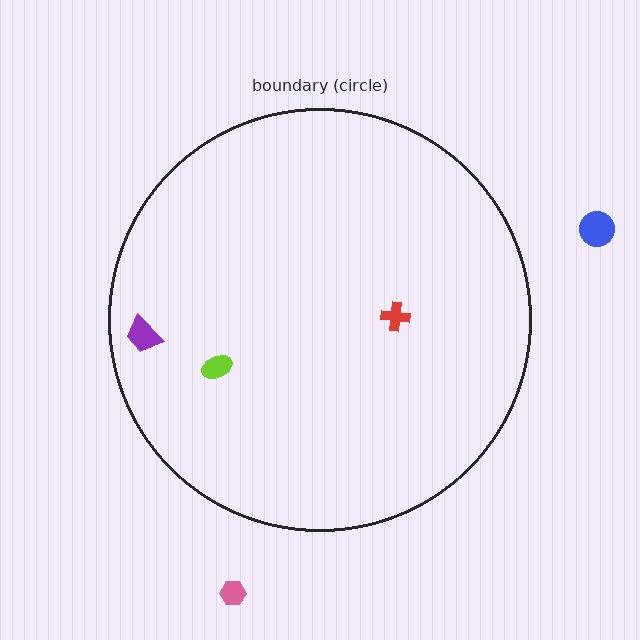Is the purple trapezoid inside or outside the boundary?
Inside.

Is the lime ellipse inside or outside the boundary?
Inside.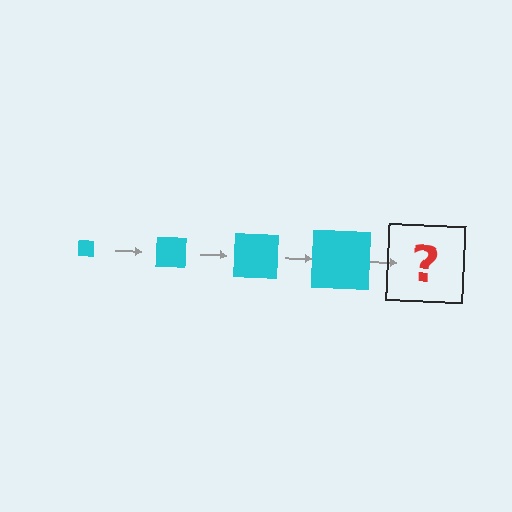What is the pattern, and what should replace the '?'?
The pattern is that the square gets progressively larger each step. The '?' should be a cyan square, larger than the previous one.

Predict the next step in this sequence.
The next step is a cyan square, larger than the previous one.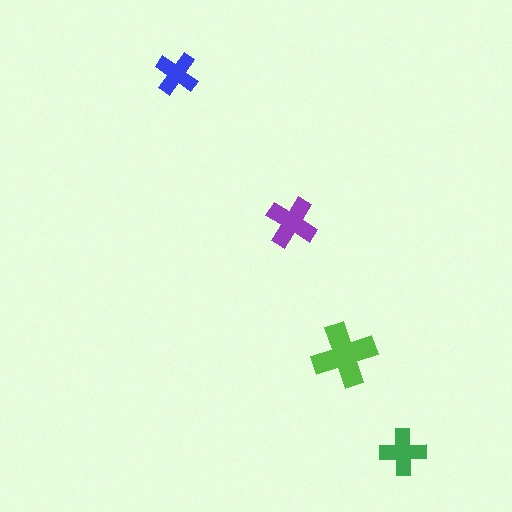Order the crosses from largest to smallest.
the lime one, the purple one, the green one, the blue one.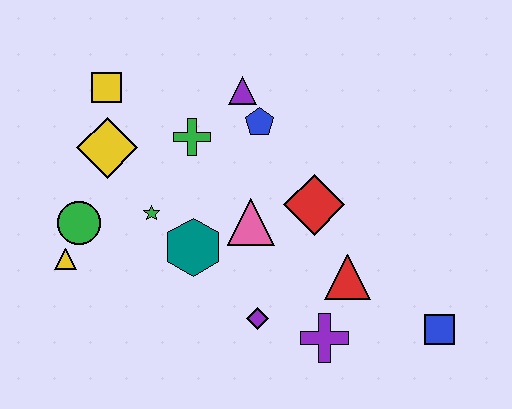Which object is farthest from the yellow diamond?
The blue square is farthest from the yellow diamond.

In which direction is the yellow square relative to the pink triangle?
The yellow square is to the left of the pink triangle.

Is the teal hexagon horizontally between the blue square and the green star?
Yes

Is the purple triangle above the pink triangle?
Yes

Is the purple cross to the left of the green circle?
No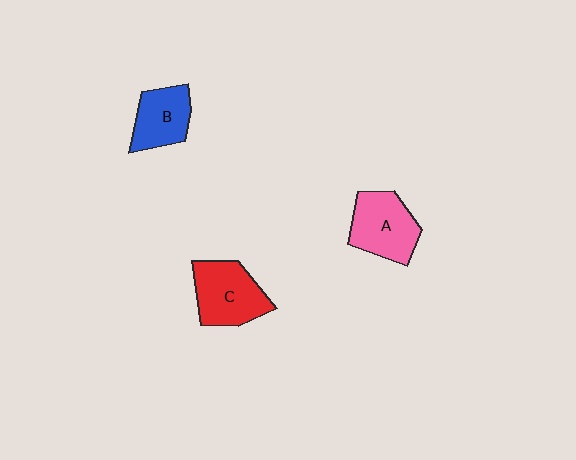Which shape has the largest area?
Shape C (red).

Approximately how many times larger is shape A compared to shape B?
Approximately 1.2 times.